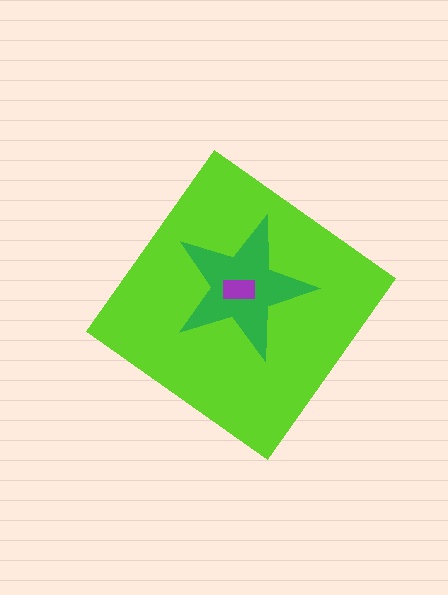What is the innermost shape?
The purple rectangle.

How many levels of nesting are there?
3.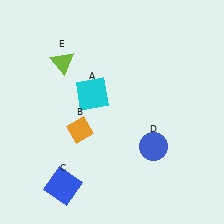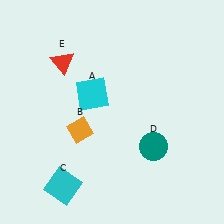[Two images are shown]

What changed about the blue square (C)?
In Image 1, C is blue. In Image 2, it changed to cyan.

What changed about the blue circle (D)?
In Image 1, D is blue. In Image 2, it changed to teal.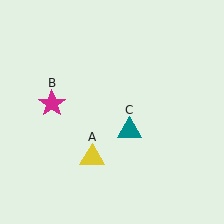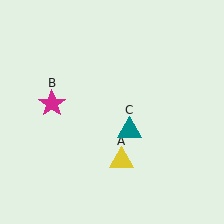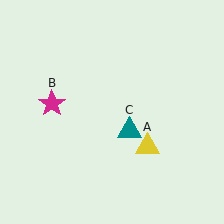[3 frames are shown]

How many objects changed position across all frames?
1 object changed position: yellow triangle (object A).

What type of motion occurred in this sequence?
The yellow triangle (object A) rotated counterclockwise around the center of the scene.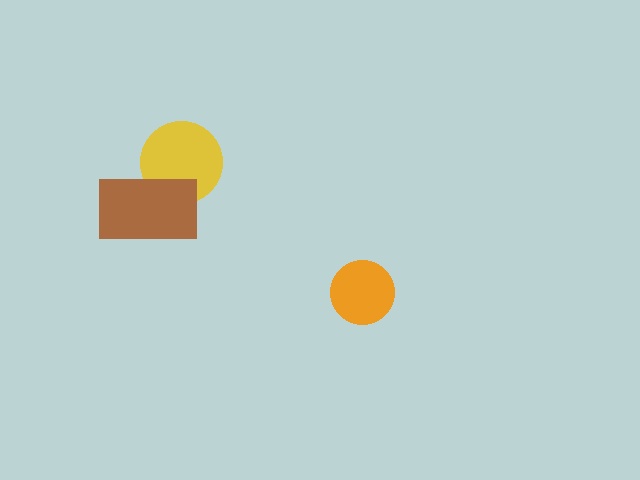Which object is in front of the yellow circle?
The brown rectangle is in front of the yellow circle.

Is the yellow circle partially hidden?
Yes, it is partially covered by another shape.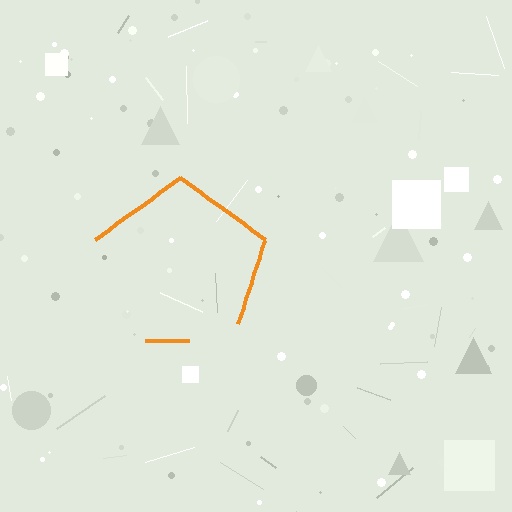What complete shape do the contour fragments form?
The contour fragments form a pentagon.